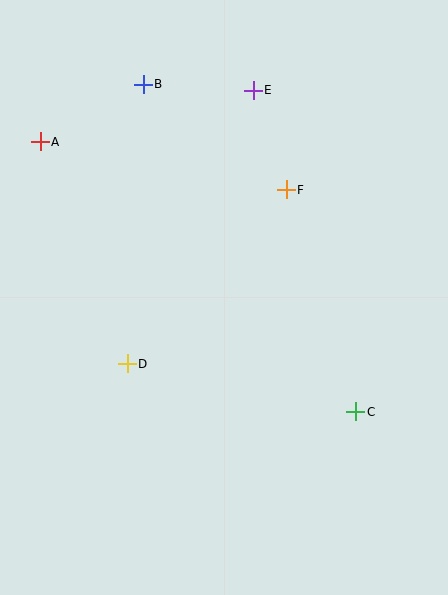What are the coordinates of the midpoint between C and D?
The midpoint between C and D is at (242, 388).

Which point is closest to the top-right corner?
Point E is closest to the top-right corner.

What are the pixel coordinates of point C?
Point C is at (356, 412).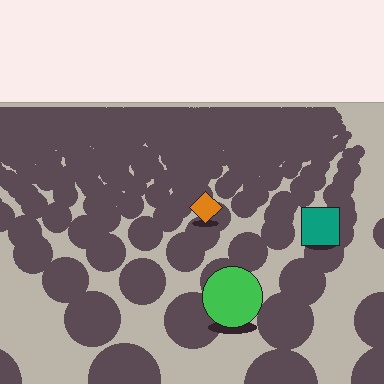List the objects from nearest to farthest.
From nearest to farthest: the green circle, the teal square, the orange diamond.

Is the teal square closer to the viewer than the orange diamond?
Yes. The teal square is closer — you can tell from the texture gradient: the ground texture is coarser near it.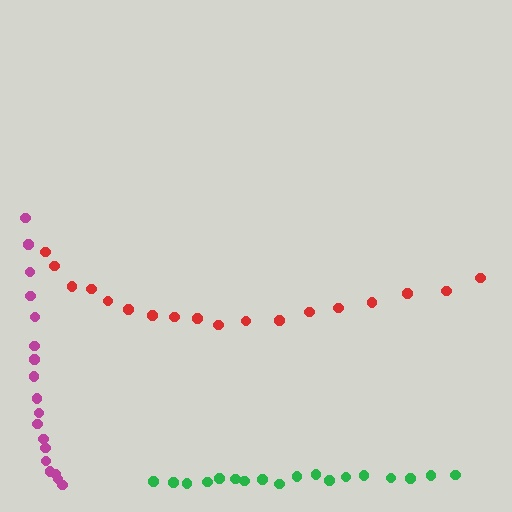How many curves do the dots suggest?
There are 3 distinct paths.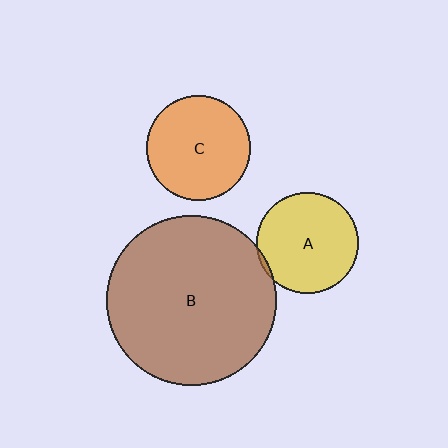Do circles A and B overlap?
Yes.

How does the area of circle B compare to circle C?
Approximately 2.7 times.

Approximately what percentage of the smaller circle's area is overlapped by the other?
Approximately 5%.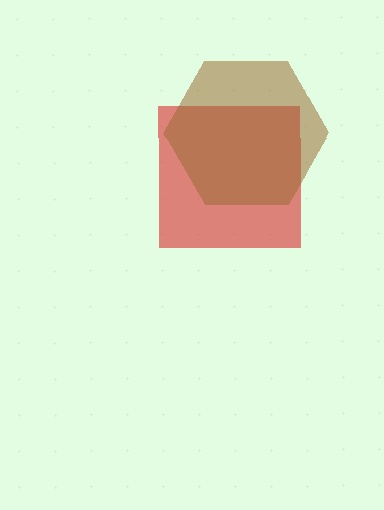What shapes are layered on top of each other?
The layered shapes are: a red square, a brown hexagon.